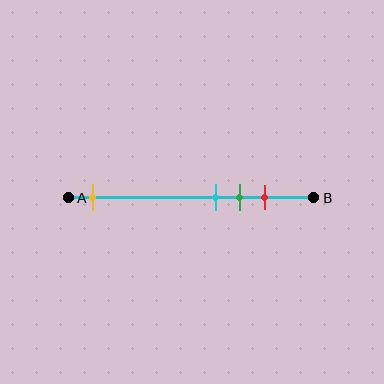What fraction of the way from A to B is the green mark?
The green mark is approximately 70% (0.7) of the way from A to B.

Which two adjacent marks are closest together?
The cyan and green marks are the closest adjacent pair.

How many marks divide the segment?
There are 4 marks dividing the segment.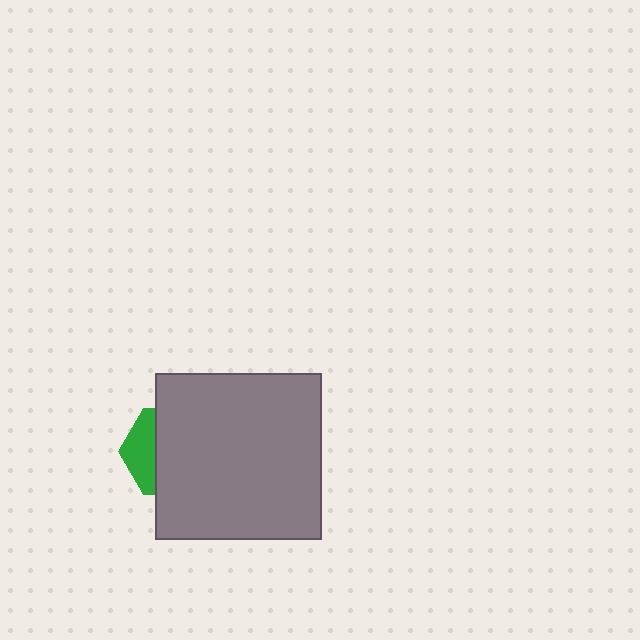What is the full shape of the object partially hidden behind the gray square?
The partially hidden object is a green hexagon.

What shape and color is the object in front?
The object in front is a gray square.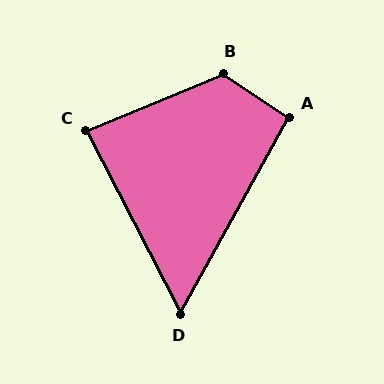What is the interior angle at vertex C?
Approximately 85 degrees (approximately right).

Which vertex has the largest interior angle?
B, at approximately 124 degrees.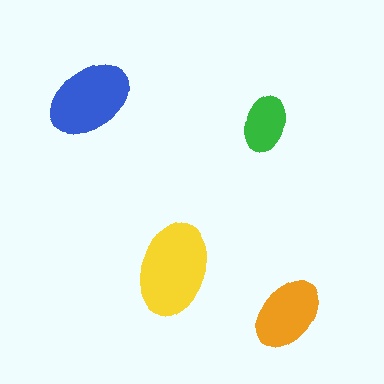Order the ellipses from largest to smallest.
the yellow one, the blue one, the orange one, the green one.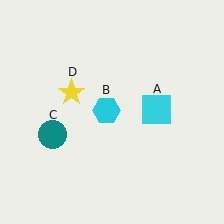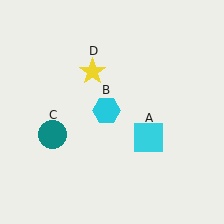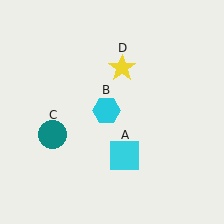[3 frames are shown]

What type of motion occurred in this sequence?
The cyan square (object A), yellow star (object D) rotated clockwise around the center of the scene.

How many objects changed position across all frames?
2 objects changed position: cyan square (object A), yellow star (object D).